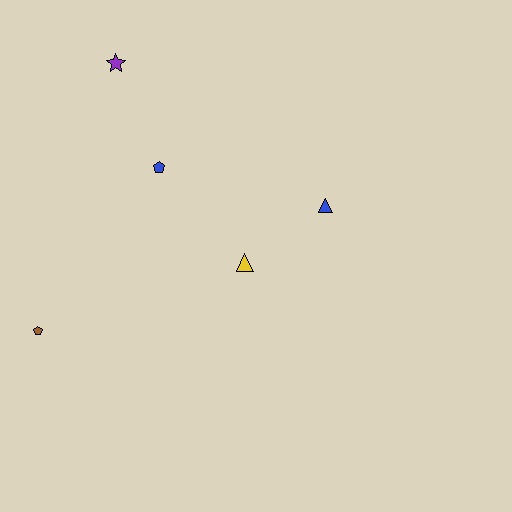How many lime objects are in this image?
There are no lime objects.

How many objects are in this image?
There are 5 objects.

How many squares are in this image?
There are no squares.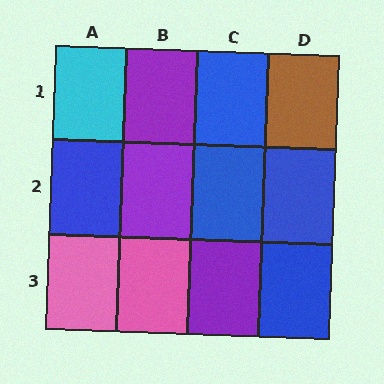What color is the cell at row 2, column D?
Blue.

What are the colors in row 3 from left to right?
Pink, pink, purple, blue.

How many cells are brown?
1 cell is brown.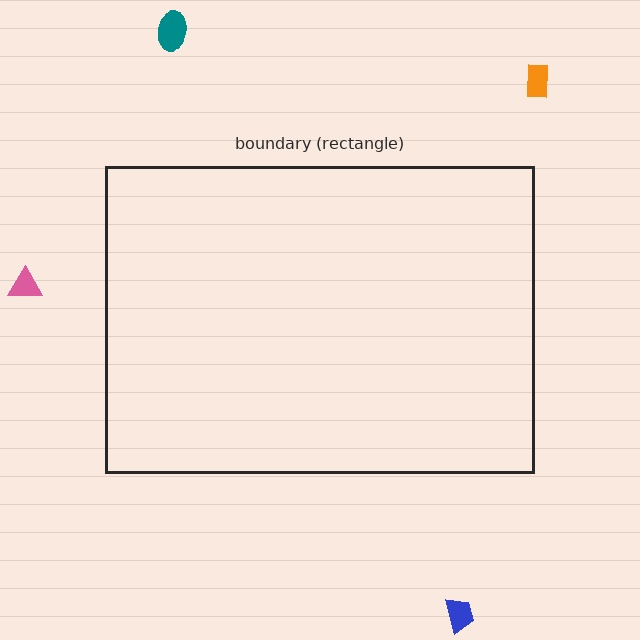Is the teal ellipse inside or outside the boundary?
Outside.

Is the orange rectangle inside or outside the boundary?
Outside.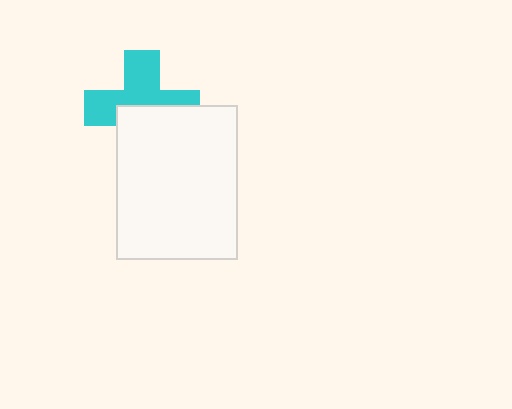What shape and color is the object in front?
The object in front is a white rectangle.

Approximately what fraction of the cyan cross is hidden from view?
Roughly 44% of the cyan cross is hidden behind the white rectangle.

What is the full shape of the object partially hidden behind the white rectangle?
The partially hidden object is a cyan cross.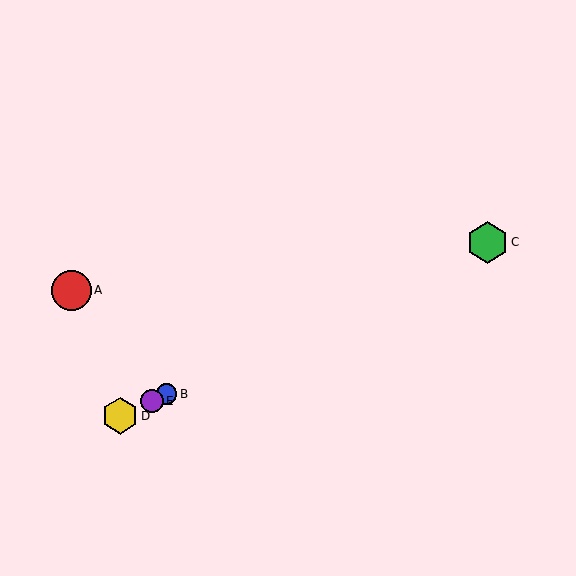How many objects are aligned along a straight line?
4 objects (B, C, D, E) are aligned along a straight line.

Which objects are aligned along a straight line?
Objects B, C, D, E are aligned along a straight line.